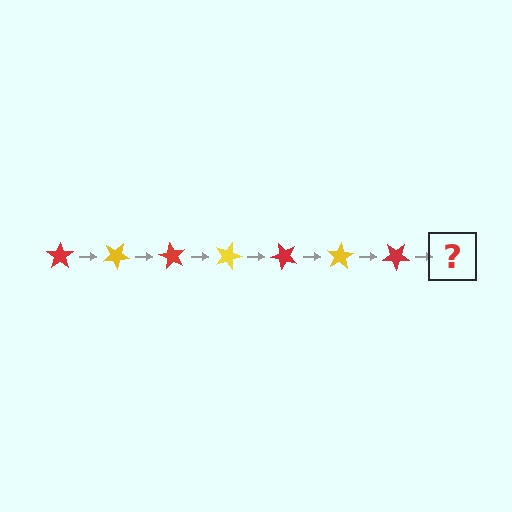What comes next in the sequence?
The next element should be a yellow star, rotated 210 degrees from the start.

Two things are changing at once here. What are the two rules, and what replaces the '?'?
The two rules are that it rotates 30 degrees each step and the color cycles through red and yellow. The '?' should be a yellow star, rotated 210 degrees from the start.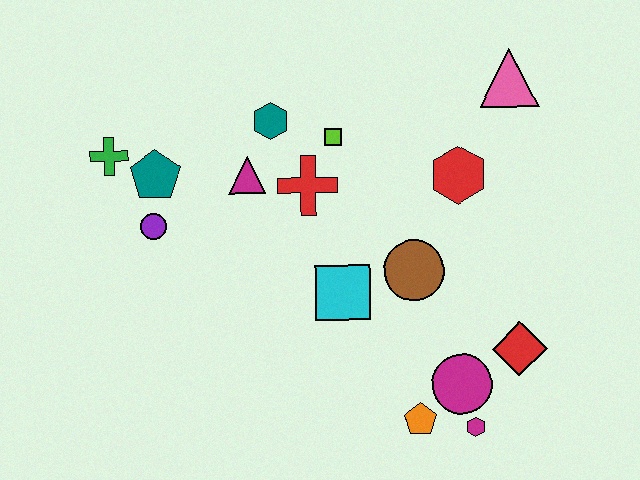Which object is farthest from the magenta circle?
The green cross is farthest from the magenta circle.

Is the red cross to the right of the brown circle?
No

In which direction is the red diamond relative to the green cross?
The red diamond is to the right of the green cross.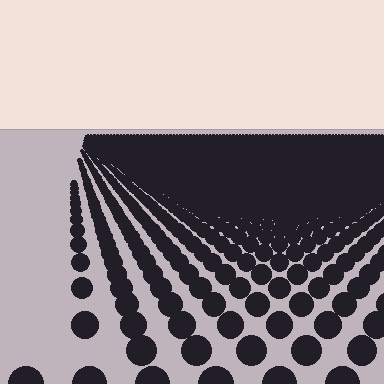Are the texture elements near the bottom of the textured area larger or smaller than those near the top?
Larger. Near the bottom, elements are closer to the viewer and appear at a bigger on-screen size.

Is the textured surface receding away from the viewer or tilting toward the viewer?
The surface is receding away from the viewer. Texture elements get smaller and denser toward the top.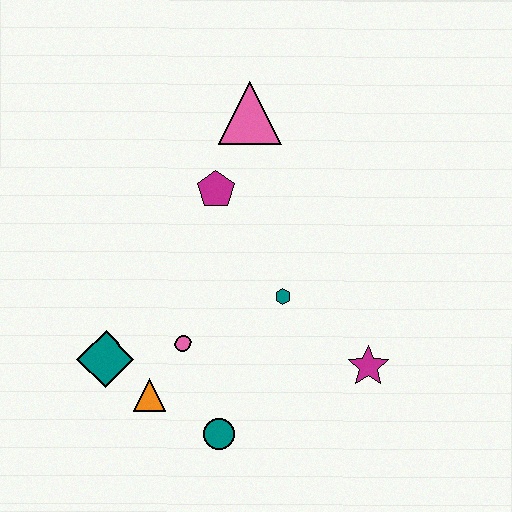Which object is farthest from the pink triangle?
The teal circle is farthest from the pink triangle.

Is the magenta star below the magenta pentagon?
Yes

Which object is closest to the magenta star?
The teal hexagon is closest to the magenta star.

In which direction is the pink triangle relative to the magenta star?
The pink triangle is above the magenta star.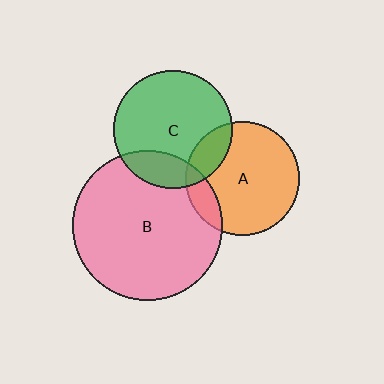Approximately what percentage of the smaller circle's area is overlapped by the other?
Approximately 15%.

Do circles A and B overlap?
Yes.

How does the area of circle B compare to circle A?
Approximately 1.7 times.